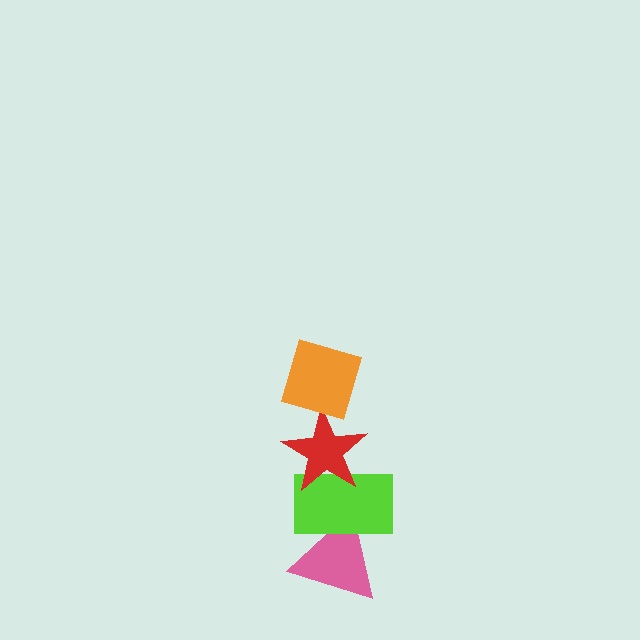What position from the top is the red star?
The red star is 2nd from the top.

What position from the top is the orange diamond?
The orange diamond is 1st from the top.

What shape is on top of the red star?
The orange diamond is on top of the red star.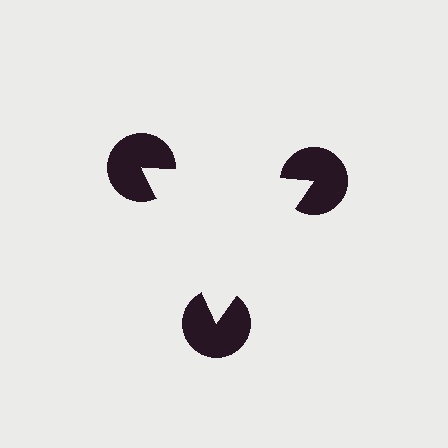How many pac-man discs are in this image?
There are 3 — one at each vertex of the illusory triangle.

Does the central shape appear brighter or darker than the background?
It typically appears slightly brighter than the background, even though no actual brightness change is drawn.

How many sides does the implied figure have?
3 sides.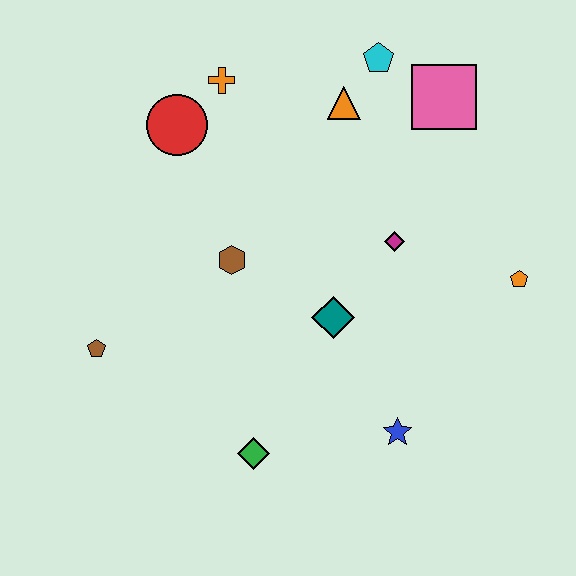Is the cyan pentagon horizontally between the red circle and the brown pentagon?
No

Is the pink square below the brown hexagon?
No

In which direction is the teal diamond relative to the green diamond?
The teal diamond is above the green diamond.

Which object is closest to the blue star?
The teal diamond is closest to the blue star.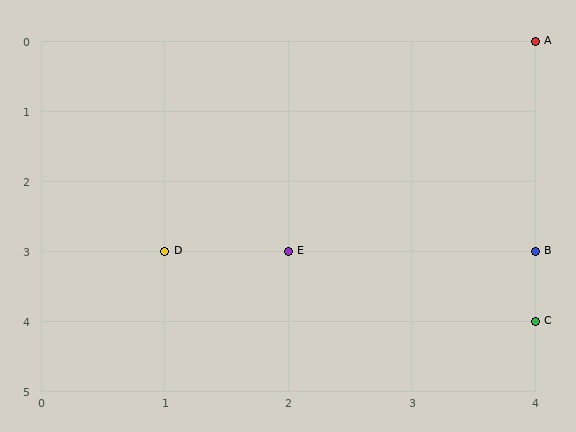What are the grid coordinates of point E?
Point E is at grid coordinates (2, 3).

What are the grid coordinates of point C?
Point C is at grid coordinates (4, 4).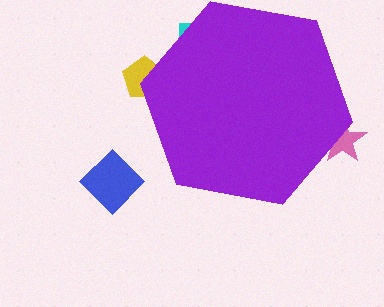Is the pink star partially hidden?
Yes, the pink star is partially hidden behind the purple hexagon.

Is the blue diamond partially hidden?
No, the blue diamond is fully visible.